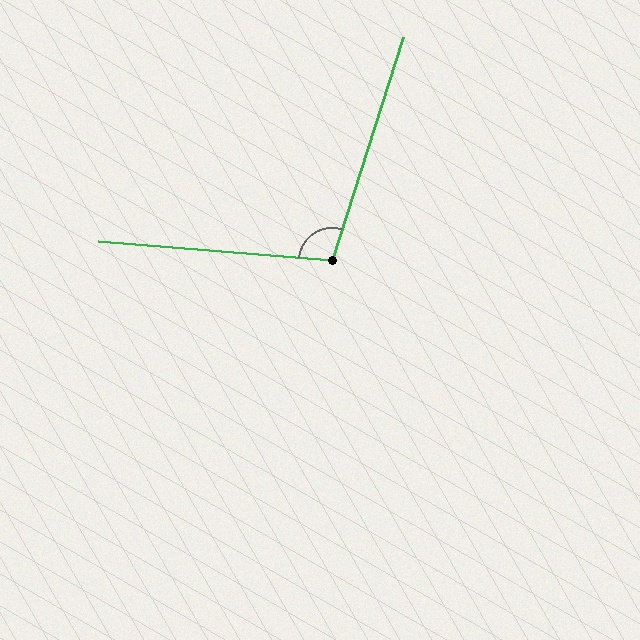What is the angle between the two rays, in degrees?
Approximately 103 degrees.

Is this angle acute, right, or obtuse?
It is obtuse.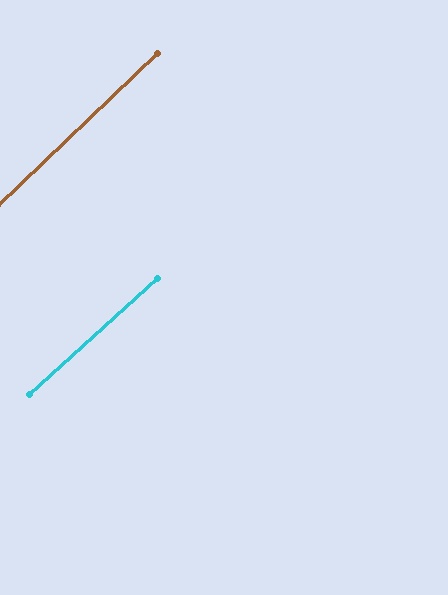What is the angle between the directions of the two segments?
Approximately 1 degree.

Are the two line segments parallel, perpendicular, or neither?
Parallel — their directions differ by only 1.2°.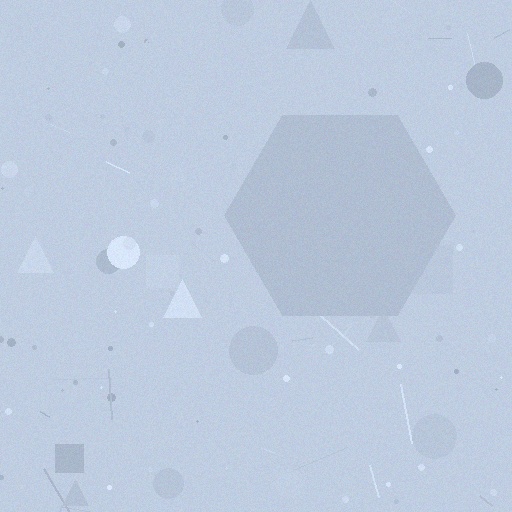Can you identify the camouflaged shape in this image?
The camouflaged shape is a hexagon.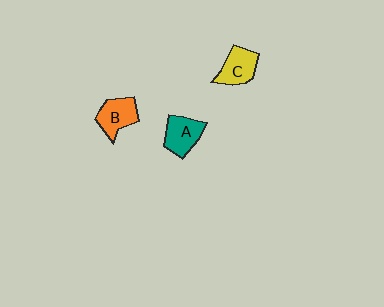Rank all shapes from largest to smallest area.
From largest to smallest: A (teal), B (orange), C (yellow).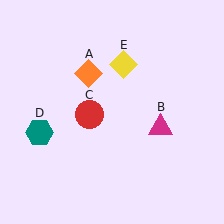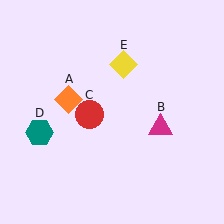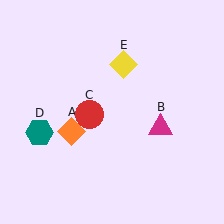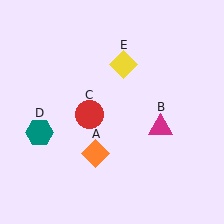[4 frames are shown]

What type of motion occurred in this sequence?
The orange diamond (object A) rotated counterclockwise around the center of the scene.